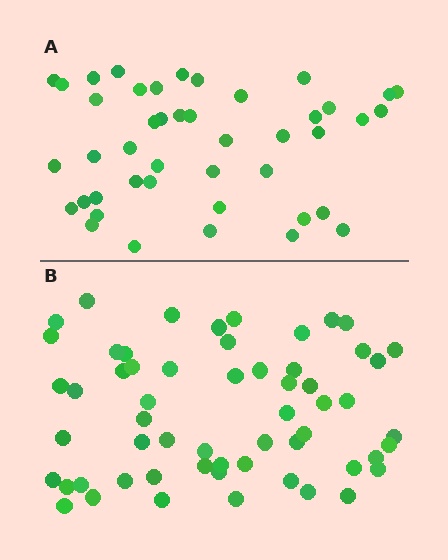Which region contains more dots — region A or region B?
Region B (the bottom region) has more dots.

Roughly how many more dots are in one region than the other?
Region B has approximately 15 more dots than region A.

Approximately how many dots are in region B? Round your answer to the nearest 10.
About 60 dots. (The exact count is 58, which rounds to 60.)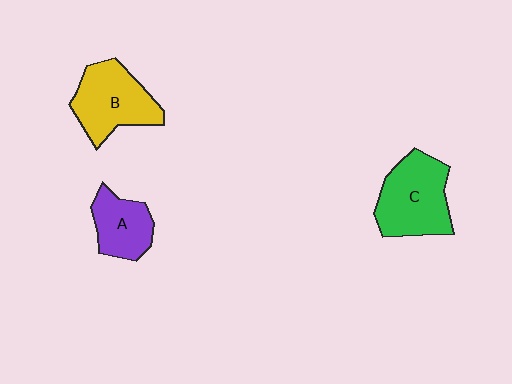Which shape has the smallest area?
Shape A (purple).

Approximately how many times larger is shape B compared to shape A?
Approximately 1.5 times.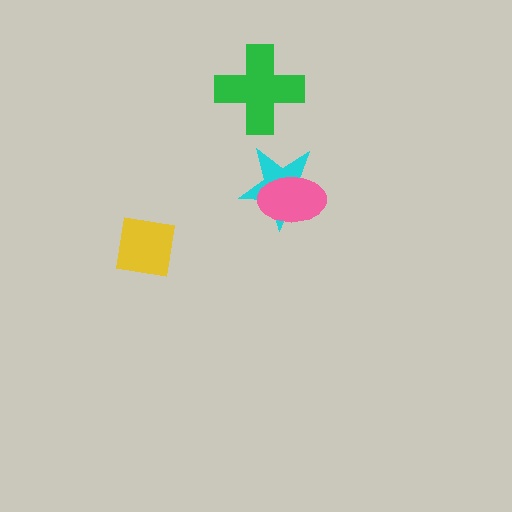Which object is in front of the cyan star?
The pink ellipse is in front of the cyan star.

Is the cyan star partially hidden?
Yes, it is partially covered by another shape.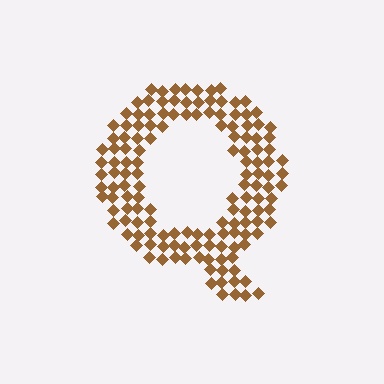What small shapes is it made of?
It is made of small diamonds.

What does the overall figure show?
The overall figure shows the letter Q.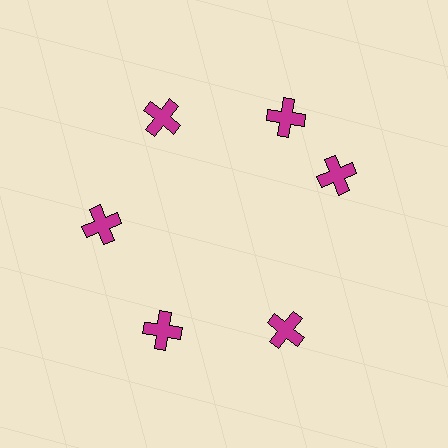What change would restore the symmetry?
The symmetry would be restored by rotating it back into even spacing with its neighbors so that all 6 crosses sit at equal angles and equal distance from the center.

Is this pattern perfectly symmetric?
No. The 6 magenta crosses are arranged in a ring, but one element near the 3 o'clock position is rotated out of alignment along the ring, breaking the 6-fold rotational symmetry.